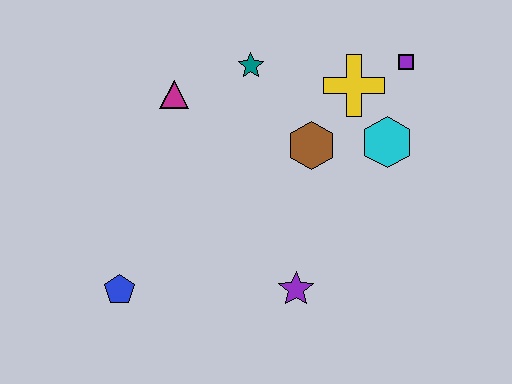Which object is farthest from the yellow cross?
The blue pentagon is farthest from the yellow cross.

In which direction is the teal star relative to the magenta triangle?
The teal star is to the right of the magenta triangle.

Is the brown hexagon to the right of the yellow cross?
No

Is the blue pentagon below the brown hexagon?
Yes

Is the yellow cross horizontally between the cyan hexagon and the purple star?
Yes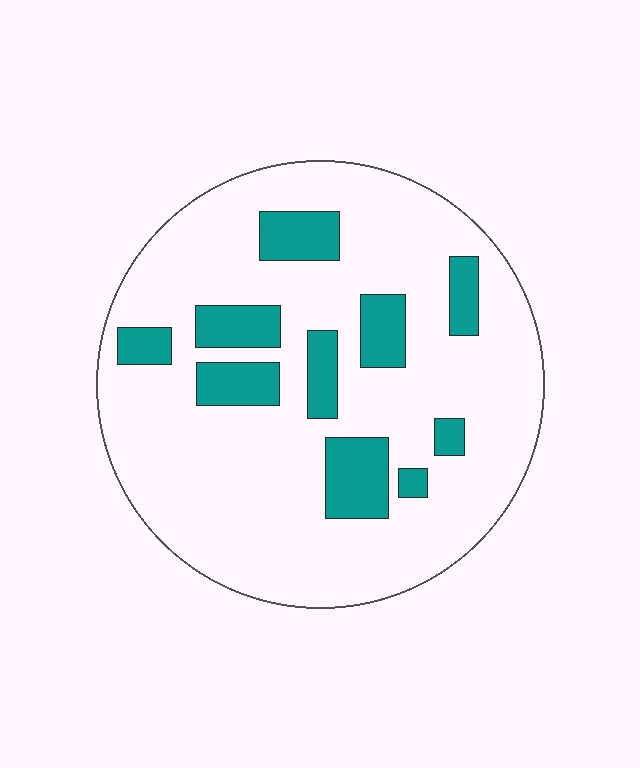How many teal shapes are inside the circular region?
10.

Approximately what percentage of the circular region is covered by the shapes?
Approximately 20%.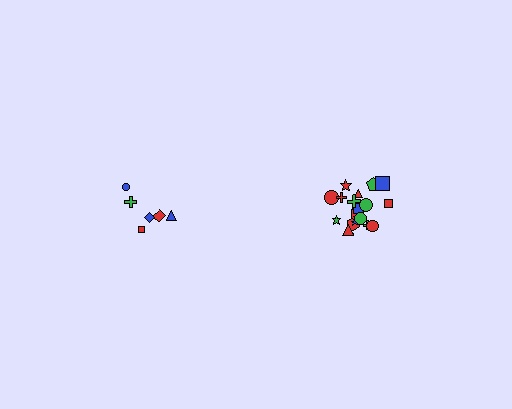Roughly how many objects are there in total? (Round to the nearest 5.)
Roughly 25 objects in total.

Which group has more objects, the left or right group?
The right group.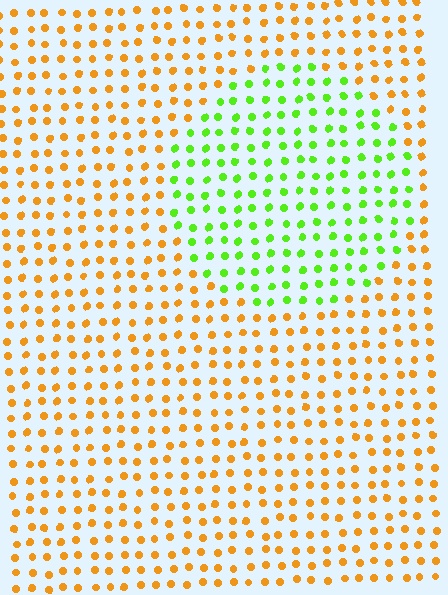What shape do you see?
I see a circle.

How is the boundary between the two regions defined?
The boundary is defined purely by a slight shift in hue (about 68 degrees). Spacing, size, and orientation are identical on both sides.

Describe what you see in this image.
The image is filled with small orange elements in a uniform arrangement. A circle-shaped region is visible where the elements are tinted to a slightly different hue, forming a subtle color boundary.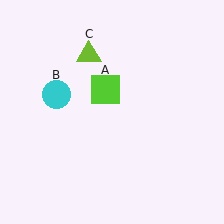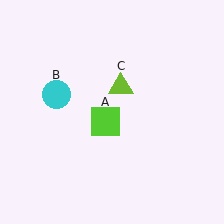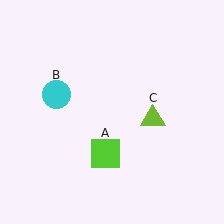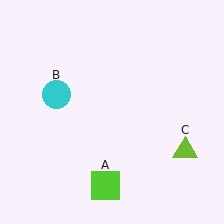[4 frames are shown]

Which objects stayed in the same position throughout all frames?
Cyan circle (object B) remained stationary.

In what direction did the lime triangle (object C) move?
The lime triangle (object C) moved down and to the right.